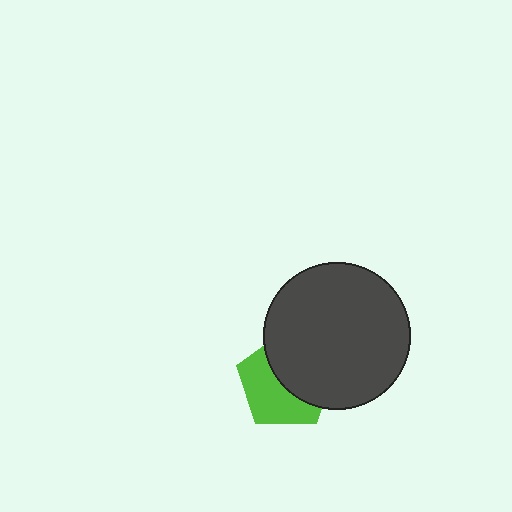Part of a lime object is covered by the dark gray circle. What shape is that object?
It is a pentagon.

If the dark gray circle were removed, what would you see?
You would see the complete lime pentagon.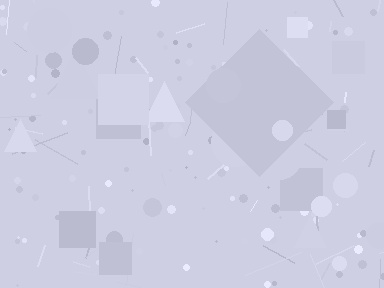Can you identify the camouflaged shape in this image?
The camouflaged shape is a diamond.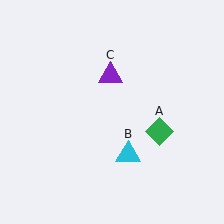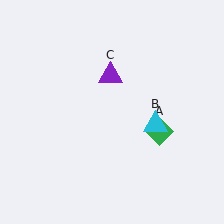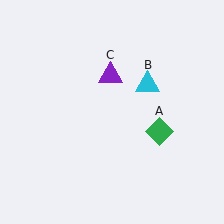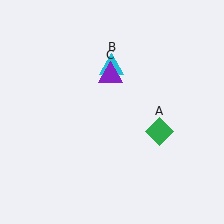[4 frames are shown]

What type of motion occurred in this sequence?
The cyan triangle (object B) rotated counterclockwise around the center of the scene.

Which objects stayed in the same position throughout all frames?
Green diamond (object A) and purple triangle (object C) remained stationary.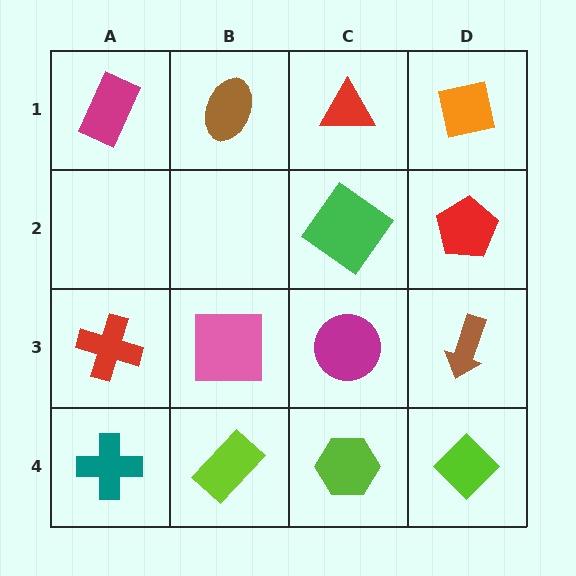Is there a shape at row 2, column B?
No, that cell is empty.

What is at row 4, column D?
A lime diamond.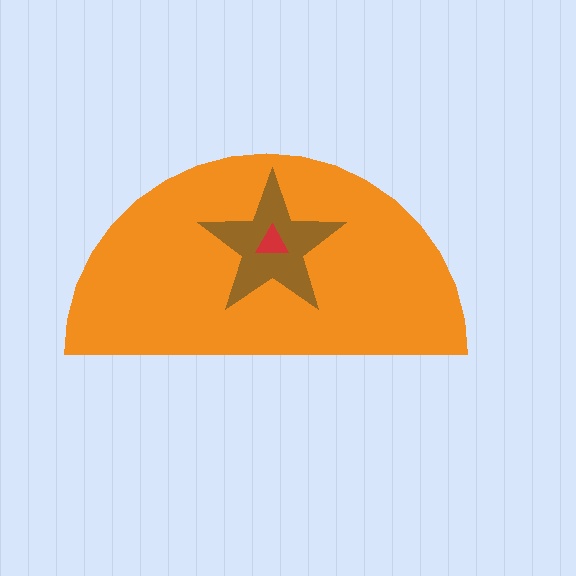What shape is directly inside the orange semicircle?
The brown star.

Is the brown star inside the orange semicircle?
Yes.